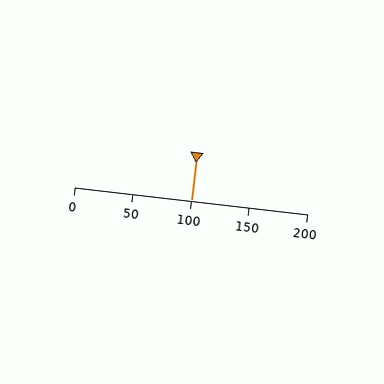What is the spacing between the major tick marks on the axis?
The major ticks are spaced 50 apart.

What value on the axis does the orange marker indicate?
The marker indicates approximately 100.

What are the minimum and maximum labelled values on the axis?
The axis runs from 0 to 200.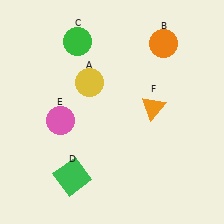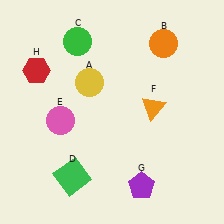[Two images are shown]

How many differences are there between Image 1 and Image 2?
There are 2 differences between the two images.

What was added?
A purple pentagon (G), a red hexagon (H) were added in Image 2.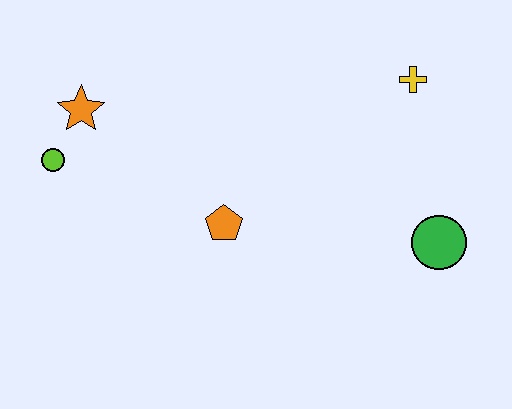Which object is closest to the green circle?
The yellow cross is closest to the green circle.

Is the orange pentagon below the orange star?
Yes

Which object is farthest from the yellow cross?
The lime circle is farthest from the yellow cross.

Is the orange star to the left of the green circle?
Yes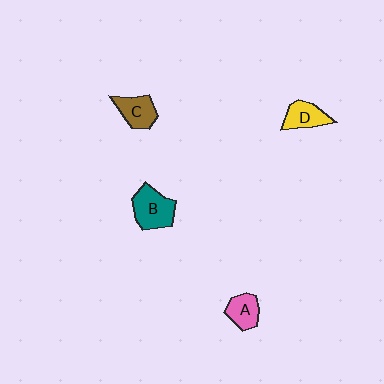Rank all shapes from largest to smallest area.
From largest to smallest: B (teal), C (brown), D (yellow), A (pink).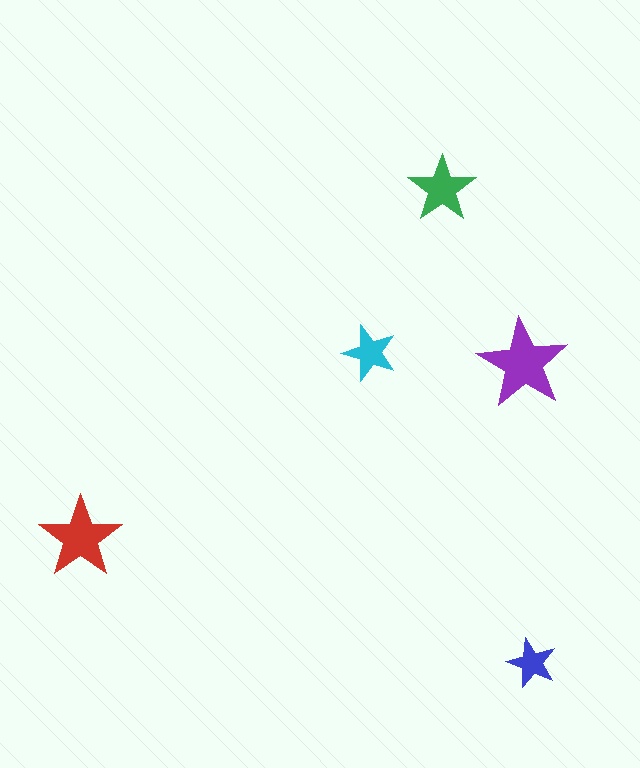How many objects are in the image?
There are 5 objects in the image.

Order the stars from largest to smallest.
the purple one, the red one, the green one, the cyan one, the blue one.